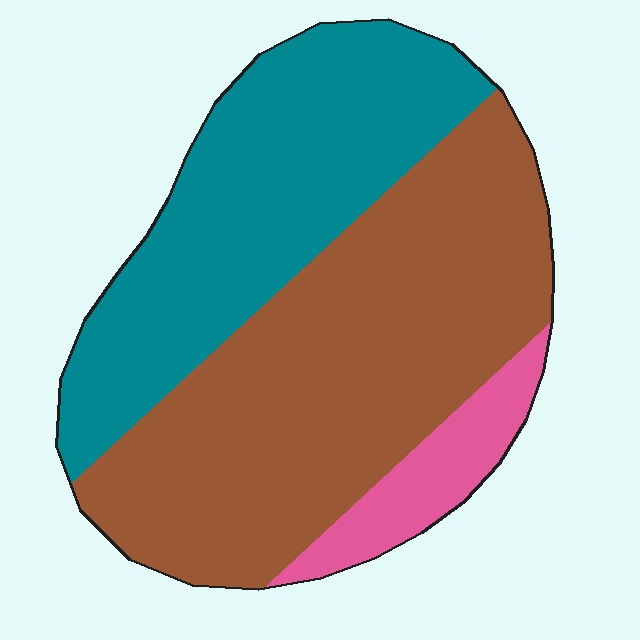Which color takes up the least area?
Pink, at roughly 10%.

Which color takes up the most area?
Brown, at roughly 55%.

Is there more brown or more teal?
Brown.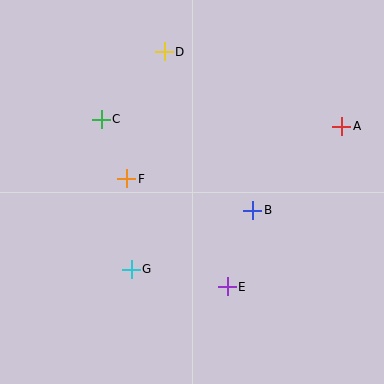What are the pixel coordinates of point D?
Point D is at (164, 52).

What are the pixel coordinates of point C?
Point C is at (101, 119).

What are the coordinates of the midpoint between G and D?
The midpoint between G and D is at (148, 161).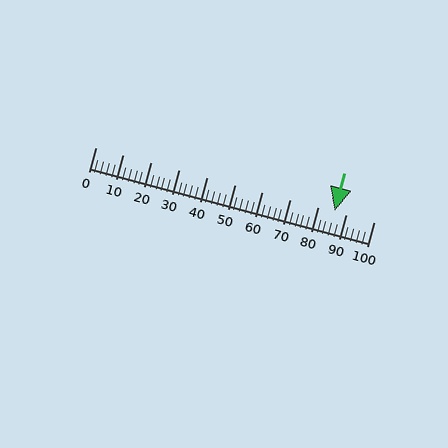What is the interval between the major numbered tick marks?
The major tick marks are spaced 10 units apart.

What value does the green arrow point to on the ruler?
The green arrow points to approximately 86.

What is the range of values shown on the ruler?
The ruler shows values from 0 to 100.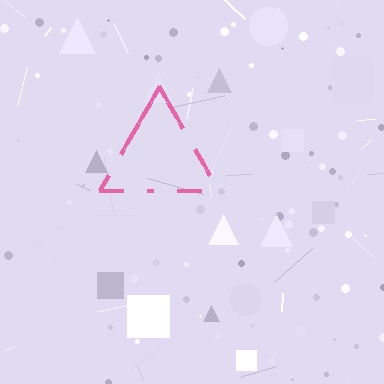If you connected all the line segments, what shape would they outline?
They would outline a triangle.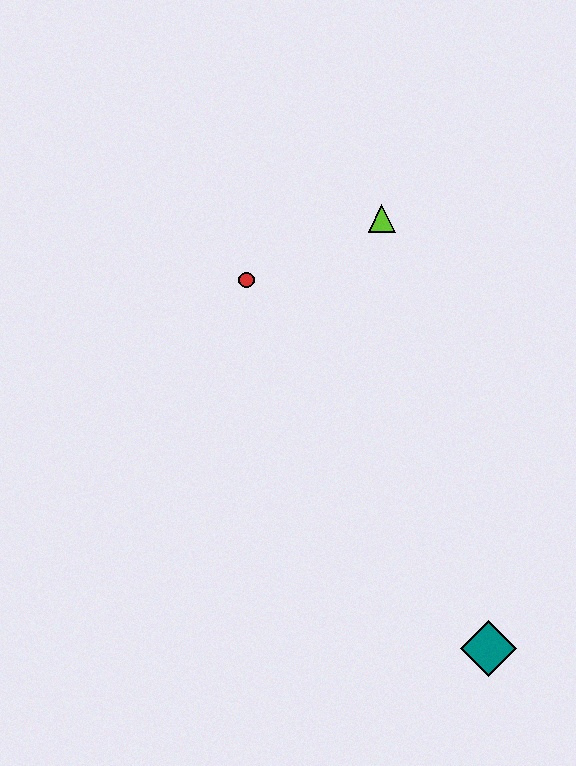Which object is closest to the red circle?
The lime triangle is closest to the red circle.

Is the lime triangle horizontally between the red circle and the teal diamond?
Yes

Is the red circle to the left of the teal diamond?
Yes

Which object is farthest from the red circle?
The teal diamond is farthest from the red circle.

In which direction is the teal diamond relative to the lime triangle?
The teal diamond is below the lime triangle.